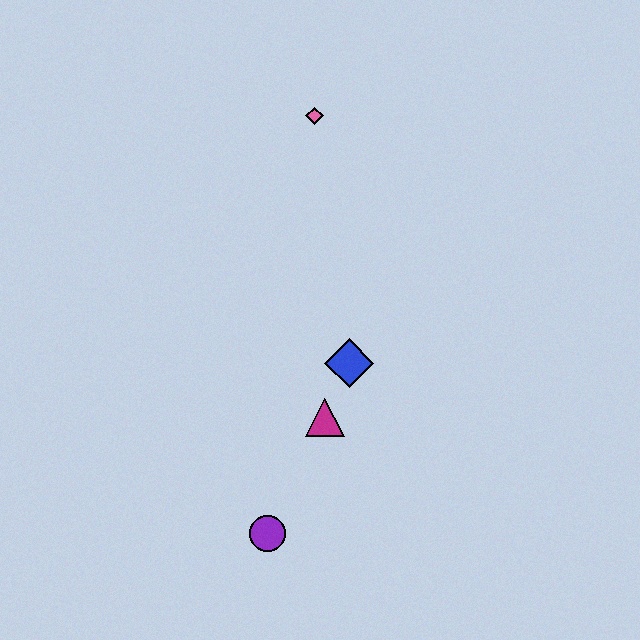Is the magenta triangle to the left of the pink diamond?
No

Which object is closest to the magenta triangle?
The blue diamond is closest to the magenta triangle.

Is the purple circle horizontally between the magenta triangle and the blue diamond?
No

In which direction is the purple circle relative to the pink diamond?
The purple circle is below the pink diamond.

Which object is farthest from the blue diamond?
The pink diamond is farthest from the blue diamond.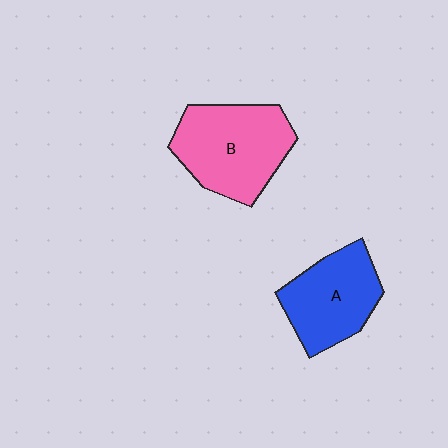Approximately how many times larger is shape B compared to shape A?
Approximately 1.2 times.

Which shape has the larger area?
Shape B (pink).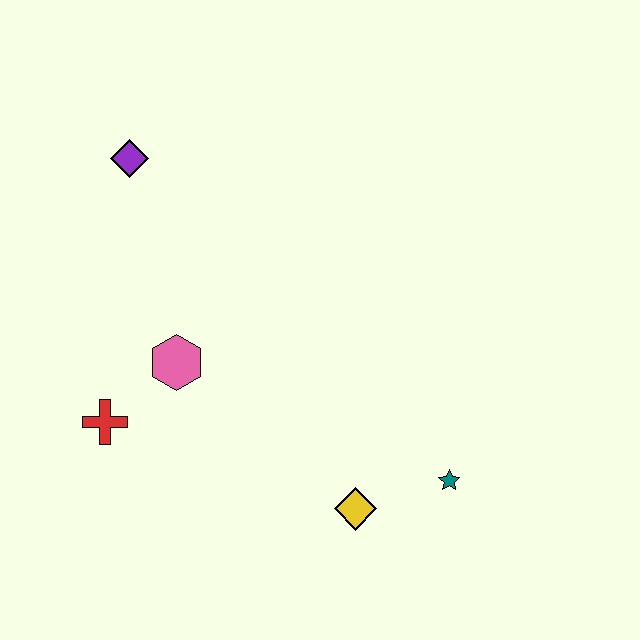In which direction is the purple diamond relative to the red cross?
The purple diamond is above the red cross.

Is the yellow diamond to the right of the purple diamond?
Yes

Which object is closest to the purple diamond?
The pink hexagon is closest to the purple diamond.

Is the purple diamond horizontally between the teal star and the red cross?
Yes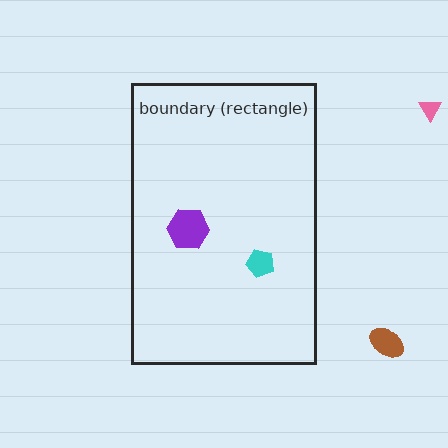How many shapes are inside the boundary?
2 inside, 2 outside.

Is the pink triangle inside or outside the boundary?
Outside.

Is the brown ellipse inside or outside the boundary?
Outside.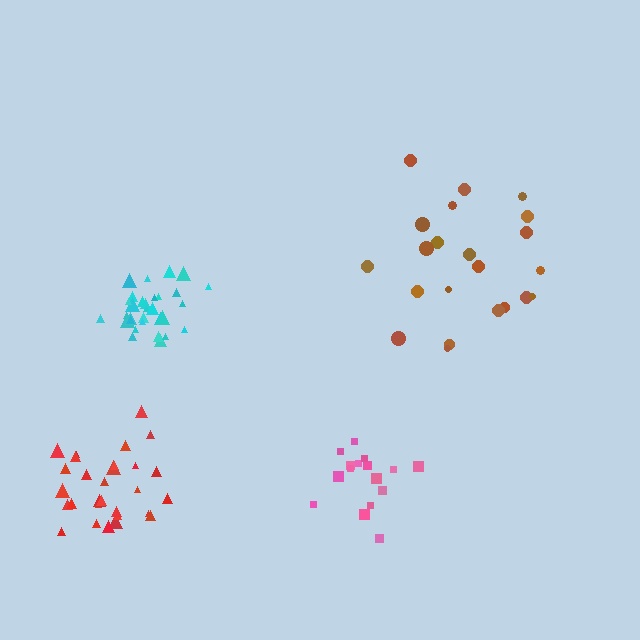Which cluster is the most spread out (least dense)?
Brown.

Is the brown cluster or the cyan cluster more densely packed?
Cyan.